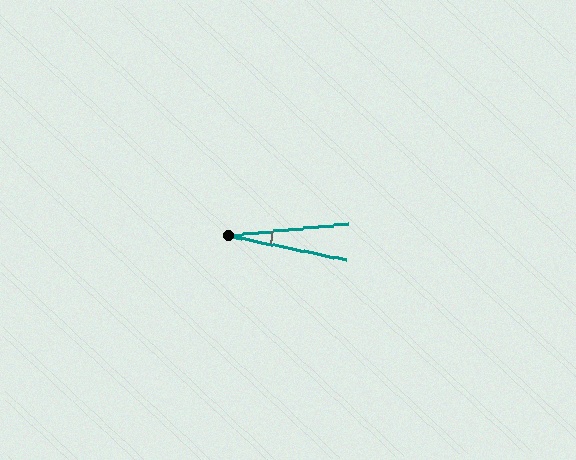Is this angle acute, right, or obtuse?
It is acute.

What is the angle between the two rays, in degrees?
Approximately 17 degrees.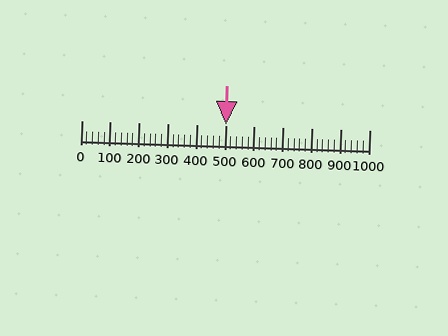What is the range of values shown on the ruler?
The ruler shows values from 0 to 1000.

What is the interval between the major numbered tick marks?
The major tick marks are spaced 100 units apart.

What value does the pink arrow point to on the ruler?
The pink arrow points to approximately 500.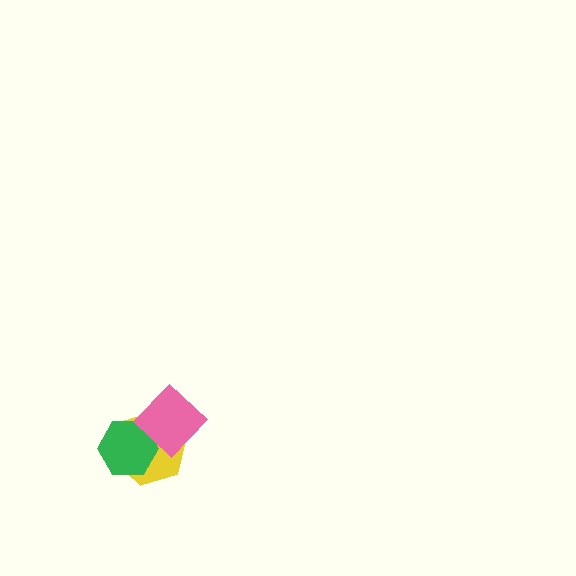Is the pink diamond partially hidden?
No, no other shape covers it.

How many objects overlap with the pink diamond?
2 objects overlap with the pink diamond.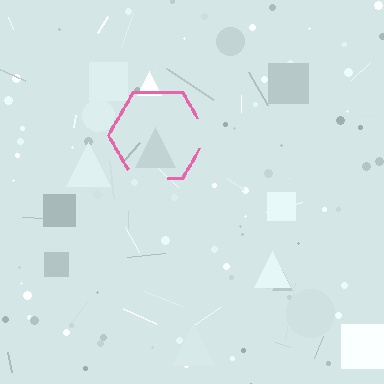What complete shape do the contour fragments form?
The contour fragments form a hexagon.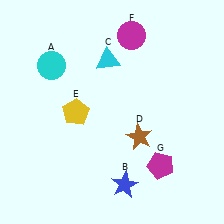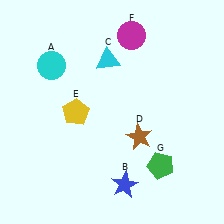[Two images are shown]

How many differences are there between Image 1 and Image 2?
There is 1 difference between the two images.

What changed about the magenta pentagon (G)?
In Image 1, G is magenta. In Image 2, it changed to green.